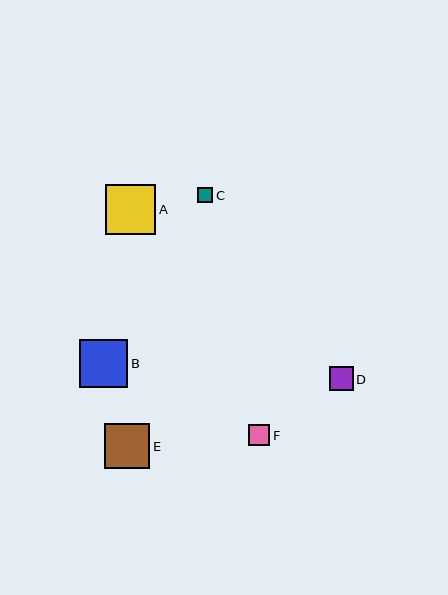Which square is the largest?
Square A is the largest with a size of approximately 50 pixels.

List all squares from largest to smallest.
From largest to smallest: A, B, E, D, F, C.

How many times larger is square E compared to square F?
Square E is approximately 2.2 times the size of square F.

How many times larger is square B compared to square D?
Square B is approximately 2.0 times the size of square D.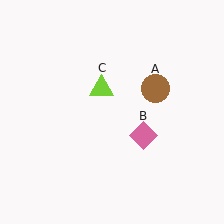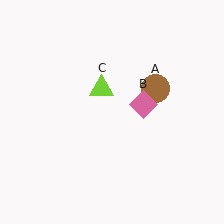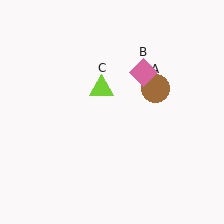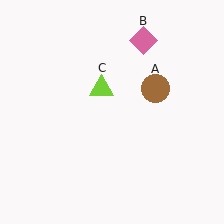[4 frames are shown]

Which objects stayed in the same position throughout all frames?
Brown circle (object A) and lime triangle (object C) remained stationary.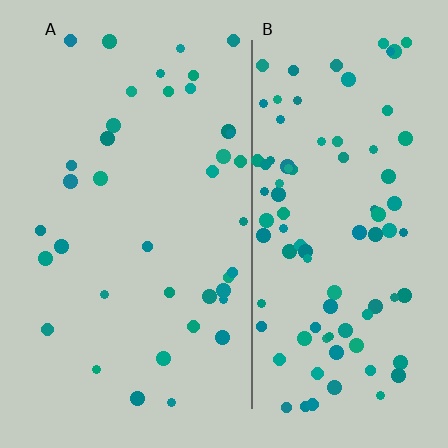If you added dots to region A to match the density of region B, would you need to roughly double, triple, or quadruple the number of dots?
Approximately double.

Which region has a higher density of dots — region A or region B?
B (the right).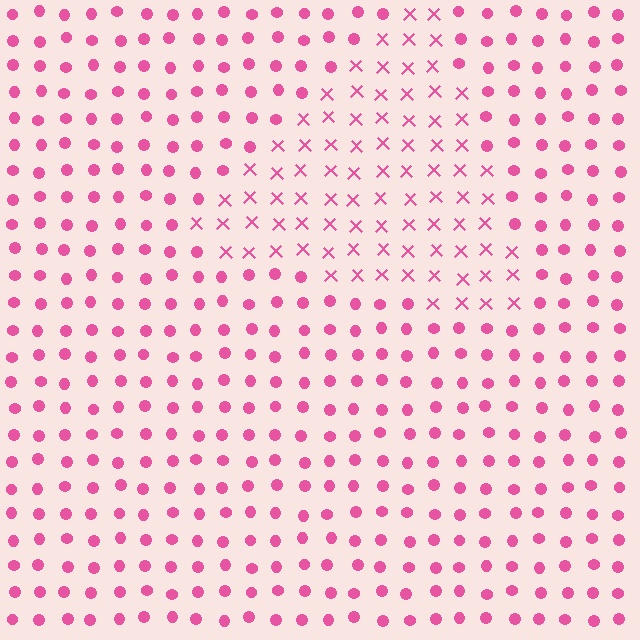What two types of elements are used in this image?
The image uses X marks inside the triangle region and circles outside it.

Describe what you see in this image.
The image is filled with small pink elements arranged in a uniform grid. A triangle-shaped region contains X marks, while the surrounding area contains circles. The boundary is defined purely by the change in element shape.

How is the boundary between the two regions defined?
The boundary is defined by a change in element shape: X marks inside vs. circles outside. All elements share the same color and spacing.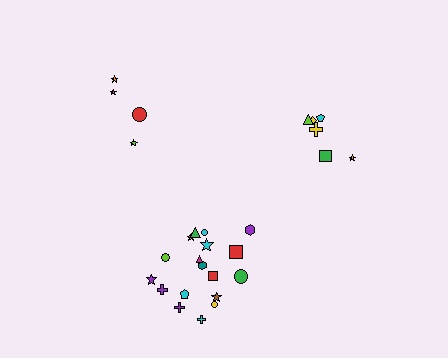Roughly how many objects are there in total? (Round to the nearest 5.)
Roughly 30 objects in total.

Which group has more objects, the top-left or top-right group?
The top-right group.